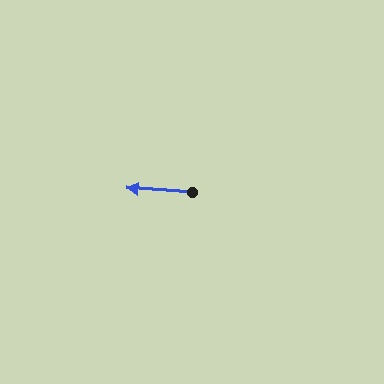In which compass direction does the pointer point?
West.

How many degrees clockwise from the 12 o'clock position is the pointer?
Approximately 274 degrees.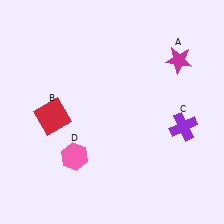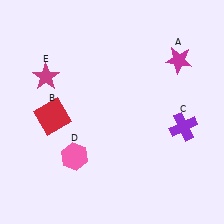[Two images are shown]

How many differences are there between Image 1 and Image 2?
There is 1 difference between the two images.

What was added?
A magenta star (E) was added in Image 2.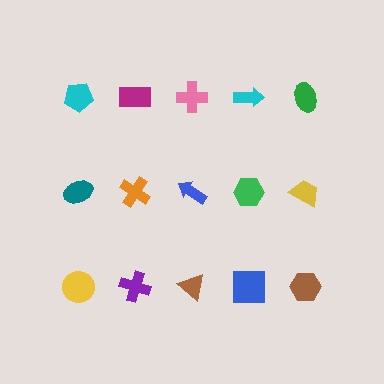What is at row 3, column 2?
A purple cross.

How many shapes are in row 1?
5 shapes.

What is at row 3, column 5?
A brown hexagon.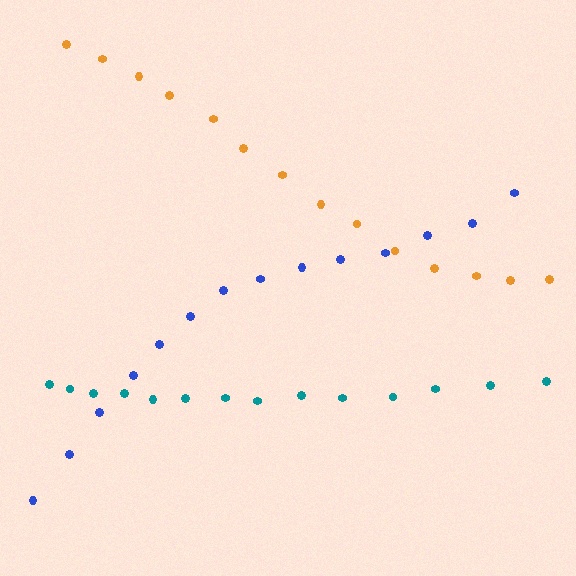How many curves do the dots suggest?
There are 3 distinct paths.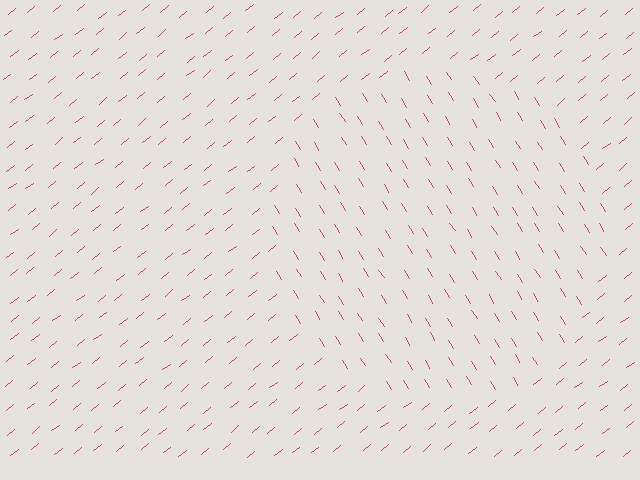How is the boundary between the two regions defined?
The boundary is defined purely by a change in line orientation (approximately 83 degrees difference). All lines are the same color and thickness.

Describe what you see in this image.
The image is filled with small magenta line segments. A circle region in the image has lines oriented differently from the surrounding lines, creating a visible texture boundary.